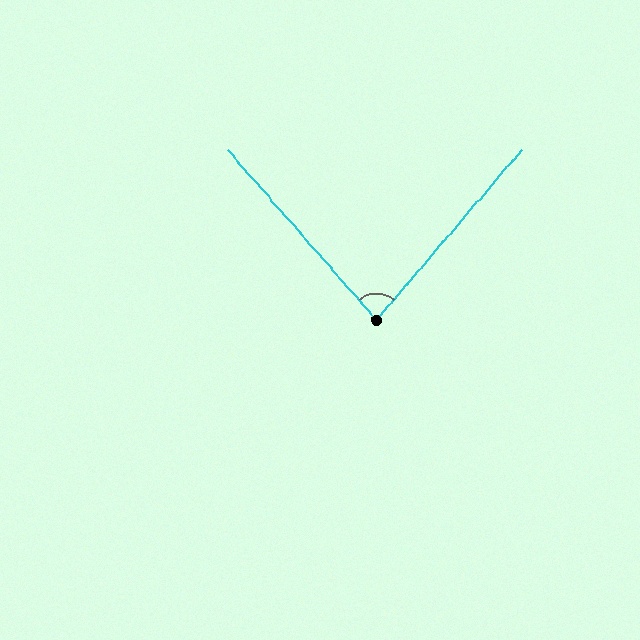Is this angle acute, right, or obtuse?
It is acute.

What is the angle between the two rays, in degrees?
Approximately 82 degrees.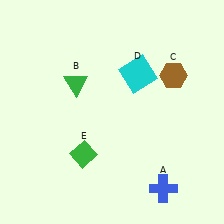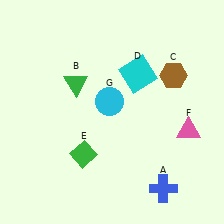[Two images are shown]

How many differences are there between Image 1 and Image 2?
There are 2 differences between the two images.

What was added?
A pink triangle (F), a cyan circle (G) were added in Image 2.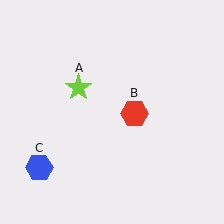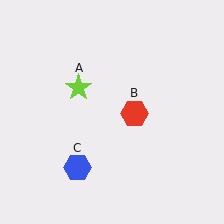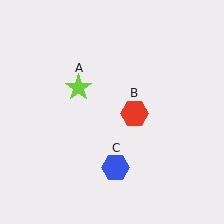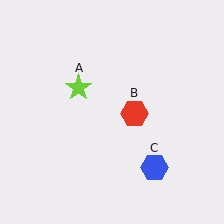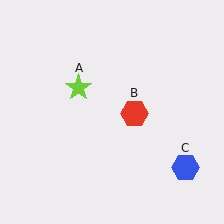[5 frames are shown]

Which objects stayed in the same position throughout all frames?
Lime star (object A) and red hexagon (object B) remained stationary.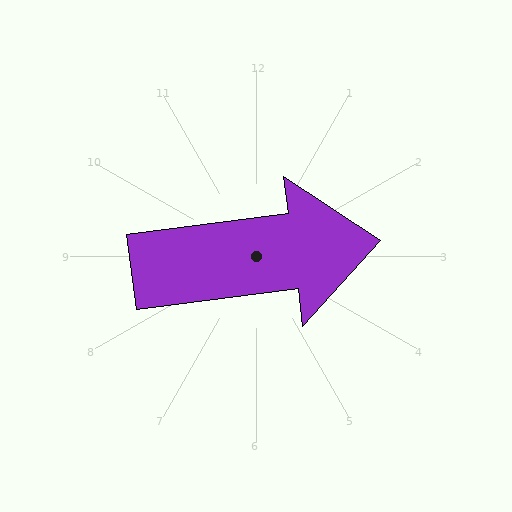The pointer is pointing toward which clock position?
Roughly 3 o'clock.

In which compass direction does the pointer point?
East.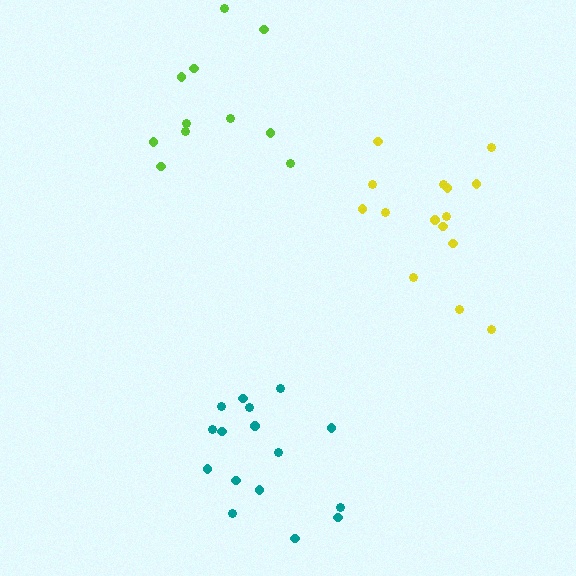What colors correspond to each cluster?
The clusters are colored: teal, lime, yellow.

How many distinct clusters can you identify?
There are 3 distinct clusters.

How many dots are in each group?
Group 1: 16 dots, Group 2: 11 dots, Group 3: 15 dots (42 total).